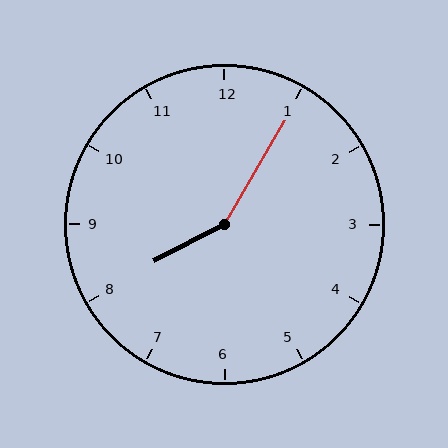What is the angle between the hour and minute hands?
Approximately 148 degrees.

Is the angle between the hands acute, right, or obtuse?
It is obtuse.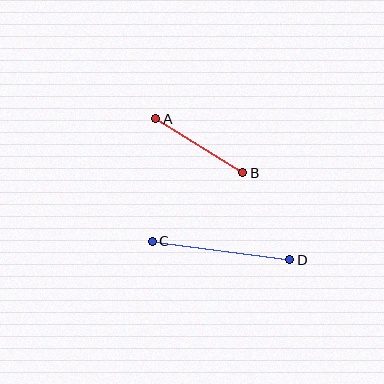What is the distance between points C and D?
The distance is approximately 139 pixels.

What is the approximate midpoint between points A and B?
The midpoint is at approximately (199, 146) pixels.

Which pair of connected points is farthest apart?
Points C and D are farthest apart.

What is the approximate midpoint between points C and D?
The midpoint is at approximately (221, 250) pixels.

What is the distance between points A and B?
The distance is approximately 103 pixels.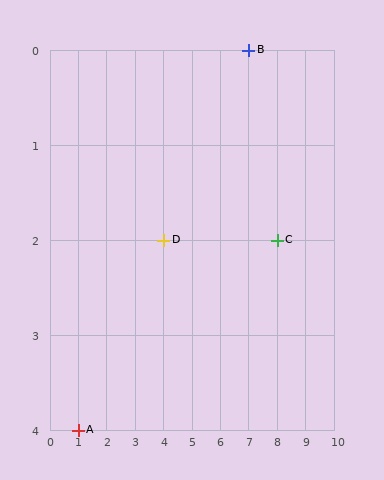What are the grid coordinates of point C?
Point C is at grid coordinates (8, 2).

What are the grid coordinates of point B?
Point B is at grid coordinates (7, 0).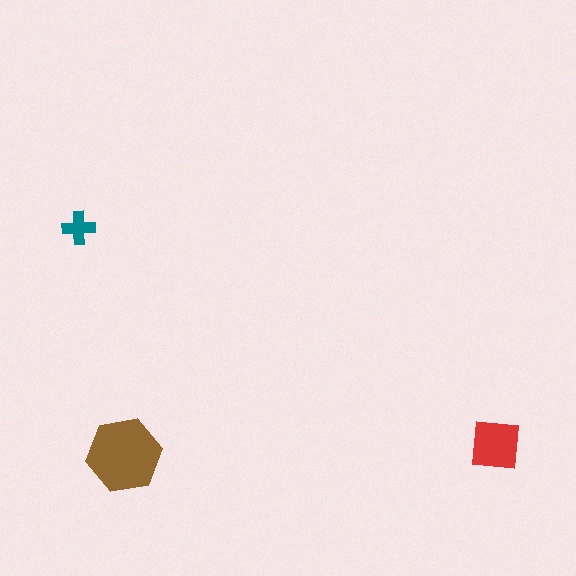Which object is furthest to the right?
The red square is rightmost.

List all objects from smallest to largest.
The teal cross, the red square, the brown hexagon.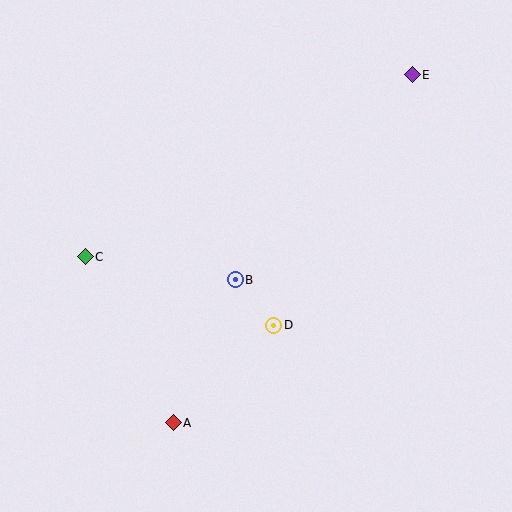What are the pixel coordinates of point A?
Point A is at (173, 423).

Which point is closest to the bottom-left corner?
Point A is closest to the bottom-left corner.